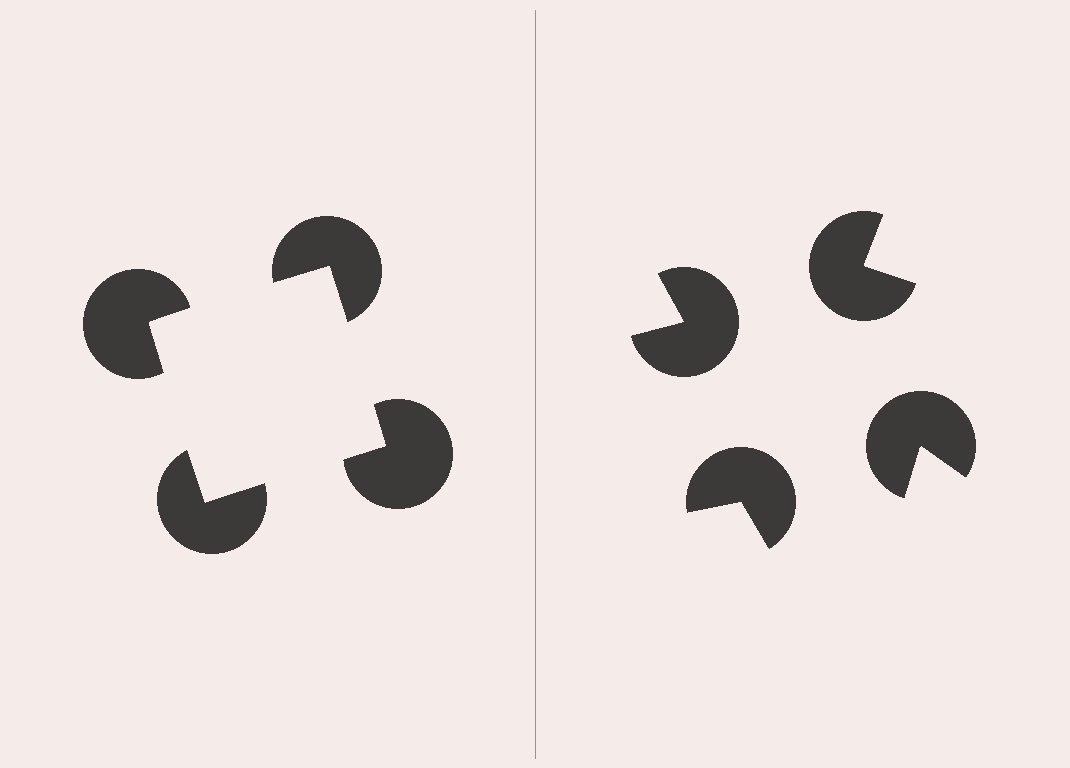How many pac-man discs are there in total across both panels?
8 — 4 on each side.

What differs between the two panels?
The pac-man discs are positioned identically on both sides; only the wedge orientations differ. On the left they align to a square; on the right they are misaligned.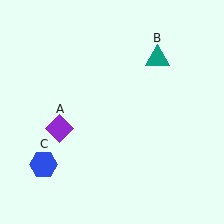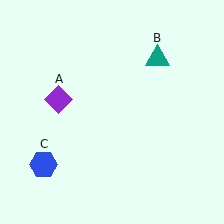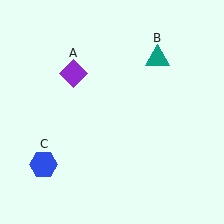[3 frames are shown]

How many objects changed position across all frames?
1 object changed position: purple diamond (object A).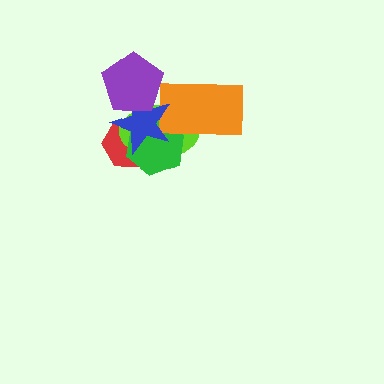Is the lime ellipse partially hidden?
Yes, it is partially covered by another shape.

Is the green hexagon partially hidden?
Yes, it is partially covered by another shape.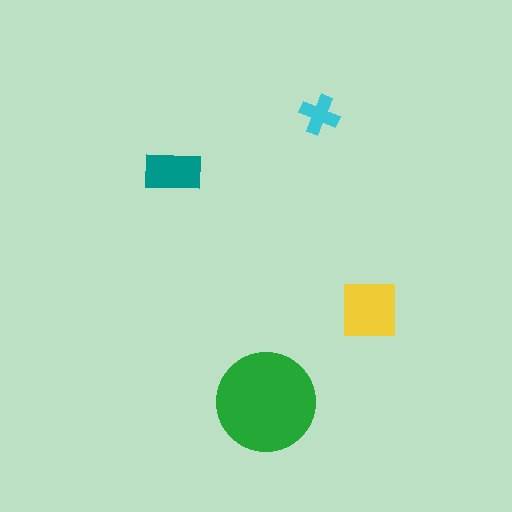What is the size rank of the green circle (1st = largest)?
1st.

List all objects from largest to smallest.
The green circle, the yellow square, the teal rectangle, the cyan cross.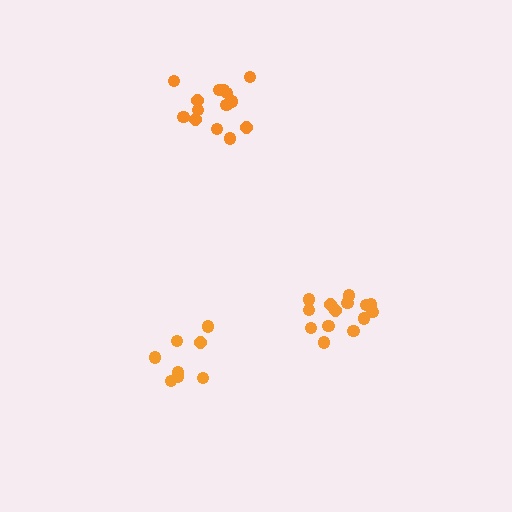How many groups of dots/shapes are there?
There are 3 groups.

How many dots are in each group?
Group 1: 8 dots, Group 2: 14 dots, Group 3: 14 dots (36 total).